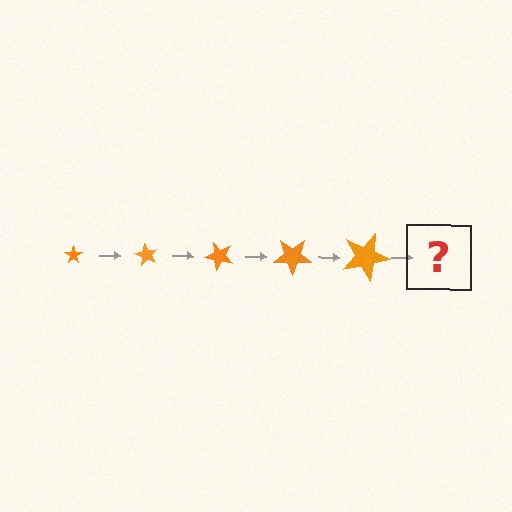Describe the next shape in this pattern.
It should be a star, larger than the previous one and rotated 300 degrees from the start.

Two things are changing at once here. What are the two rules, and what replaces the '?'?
The two rules are that the star grows larger each step and it rotates 60 degrees each step. The '?' should be a star, larger than the previous one and rotated 300 degrees from the start.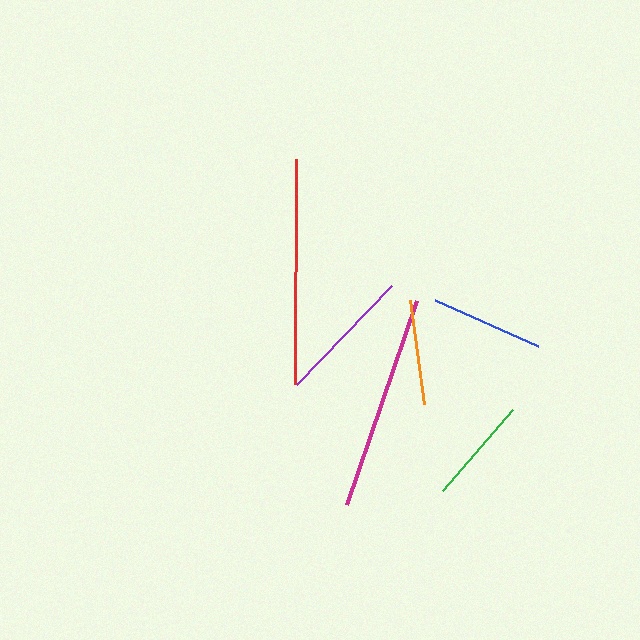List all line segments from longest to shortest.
From longest to shortest: red, magenta, purple, blue, green, orange.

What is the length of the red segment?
The red segment is approximately 225 pixels long.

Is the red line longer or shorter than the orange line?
The red line is longer than the orange line.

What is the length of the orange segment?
The orange segment is approximately 105 pixels long.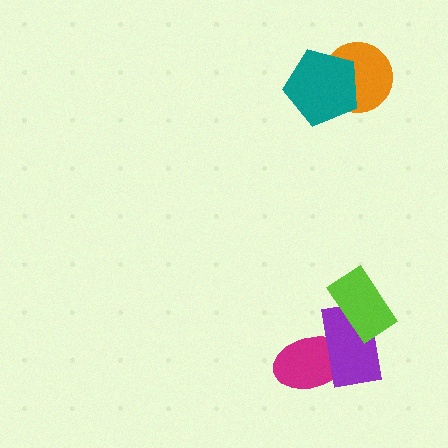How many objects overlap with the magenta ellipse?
1 object overlaps with the magenta ellipse.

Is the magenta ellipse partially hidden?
Yes, it is partially covered by another shape.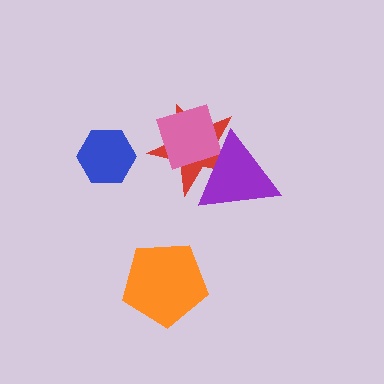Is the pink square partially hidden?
Yes, it is partially covered by another shape.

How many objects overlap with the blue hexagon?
0 objects overlap with the blue hexagon.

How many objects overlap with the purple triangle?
2 objects overlap with the purple triangle.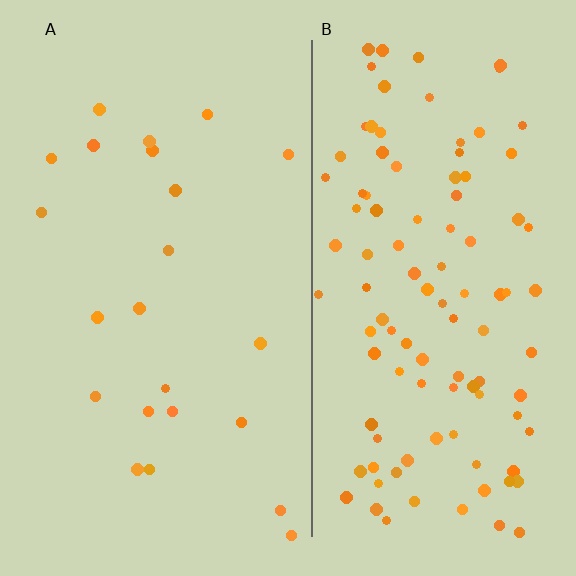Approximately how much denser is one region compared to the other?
Approximately 4.7× — region B over region A.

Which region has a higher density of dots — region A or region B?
B (the right).